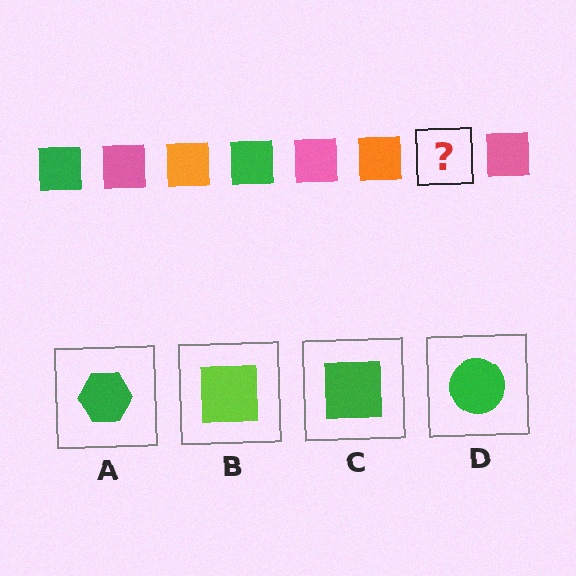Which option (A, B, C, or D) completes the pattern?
C.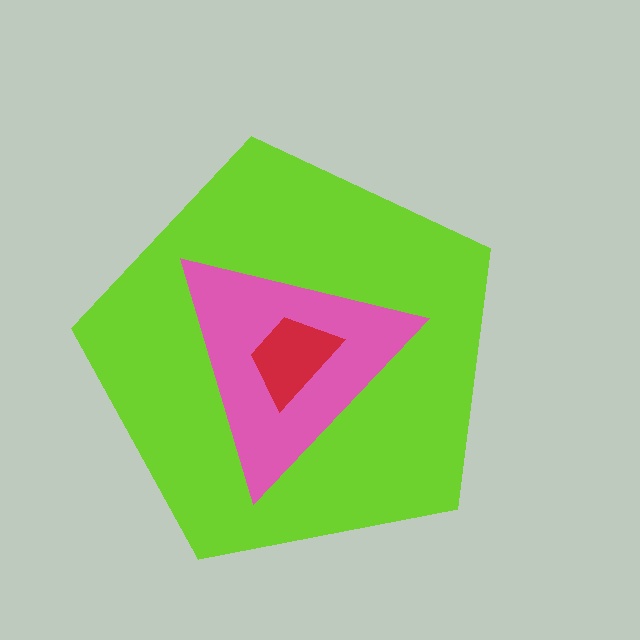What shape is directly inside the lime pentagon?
The pink triangle.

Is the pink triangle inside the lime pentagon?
Yes.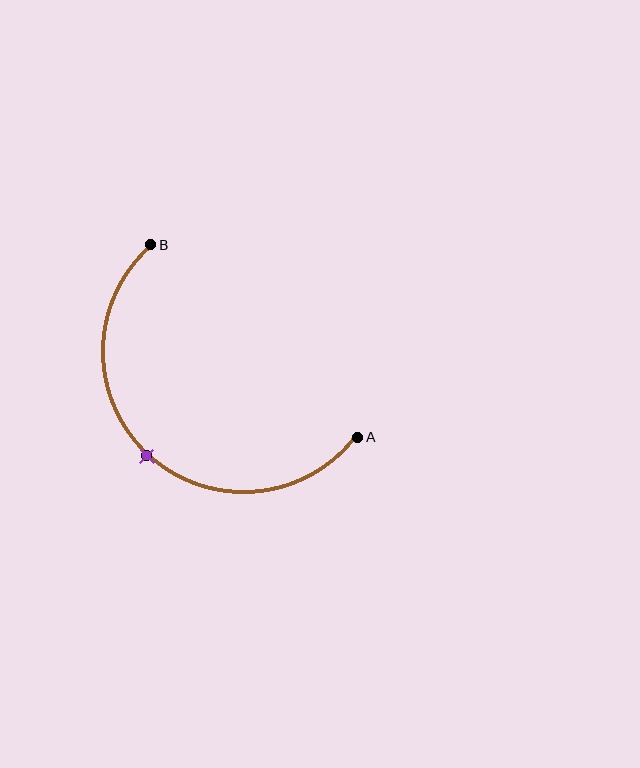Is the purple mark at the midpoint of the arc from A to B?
Yes. The purple mark lies on the arc at equal arc-length from both A and B — it is the arc midpoint.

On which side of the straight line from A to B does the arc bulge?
The arc bulges below and to the left of the straight line connecting A and B.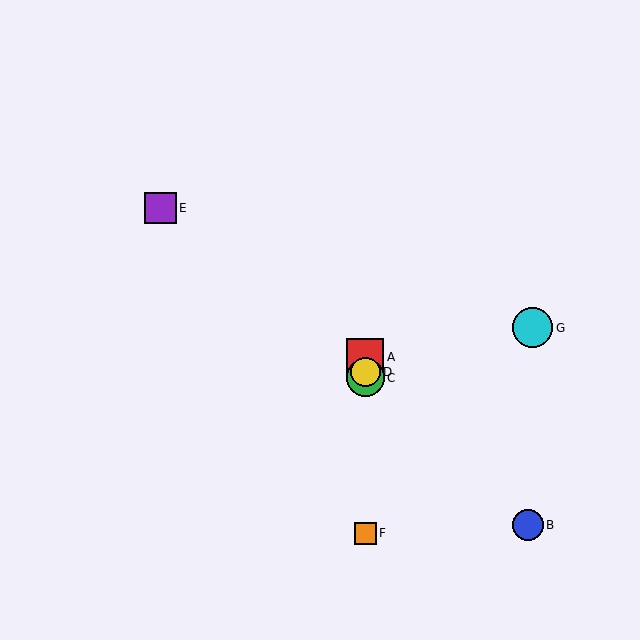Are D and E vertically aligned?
No, D is at x≈365 and E is at x≈161.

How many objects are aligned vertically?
4 objects (A, C, D, F) are aligned vertically.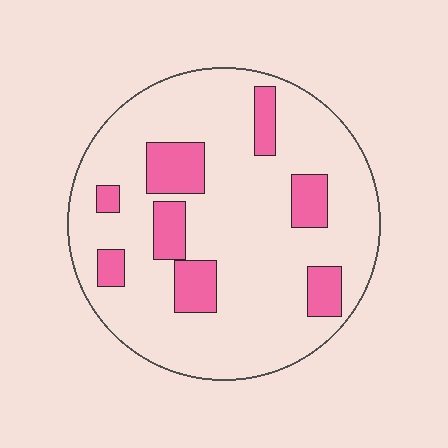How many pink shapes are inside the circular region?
8.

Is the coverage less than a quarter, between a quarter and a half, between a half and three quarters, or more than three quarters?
Less than a quarter.